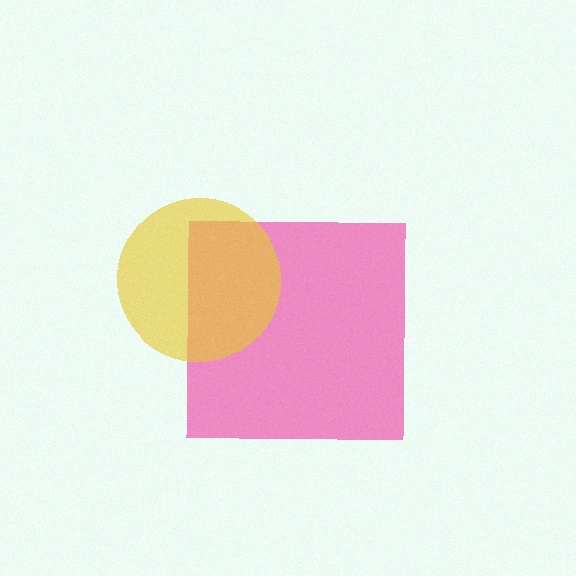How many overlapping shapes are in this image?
There are 2 overlapping shapes in the image.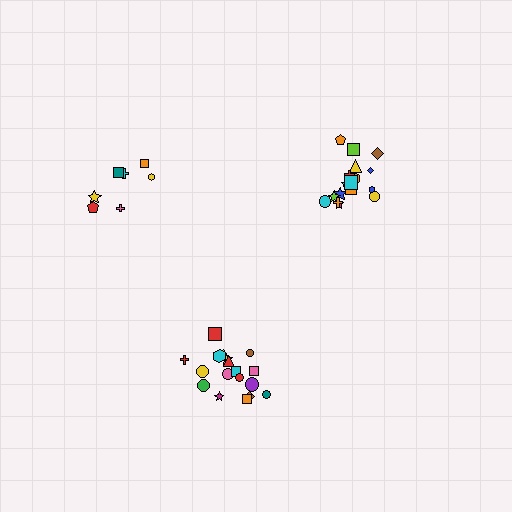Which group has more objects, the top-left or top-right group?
The top-right group.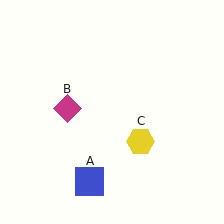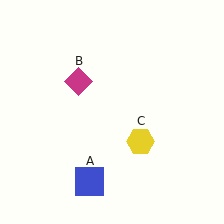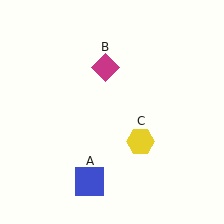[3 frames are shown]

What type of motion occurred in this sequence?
The magenta diamond (object B) rotated clockwise around the center of the scene.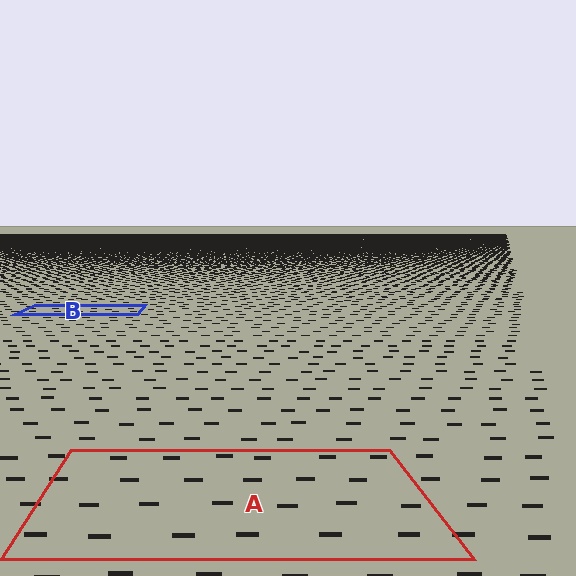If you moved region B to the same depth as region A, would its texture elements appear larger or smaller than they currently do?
They would appear larger. At a closer depth, the same texture elements are projected at a bigger on-screen size.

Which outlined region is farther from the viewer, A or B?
Region B is farther from the viewer — the texture elements inside it appear smaller and more densely packed.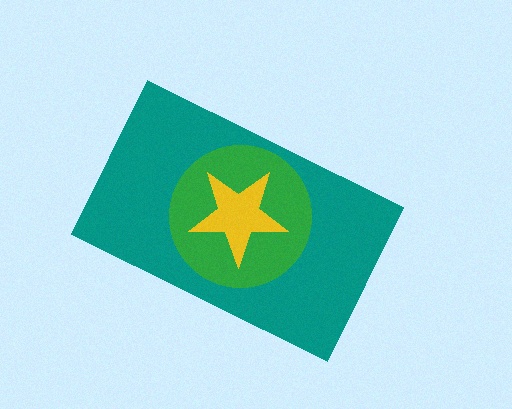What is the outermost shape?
The teal rectangle.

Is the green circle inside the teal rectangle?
Yes.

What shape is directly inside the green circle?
The yellow star.